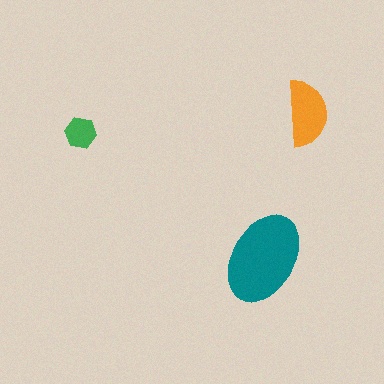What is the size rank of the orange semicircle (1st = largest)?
2nd.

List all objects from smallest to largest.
The green hexagon, the orange semicircle, the teal ellipse.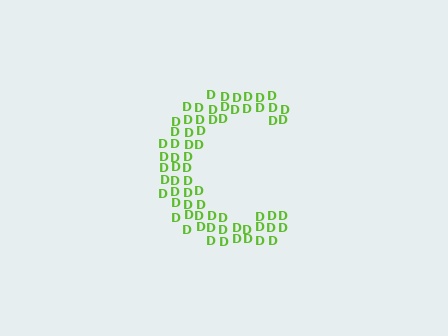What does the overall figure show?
The overall figure shows the letter C.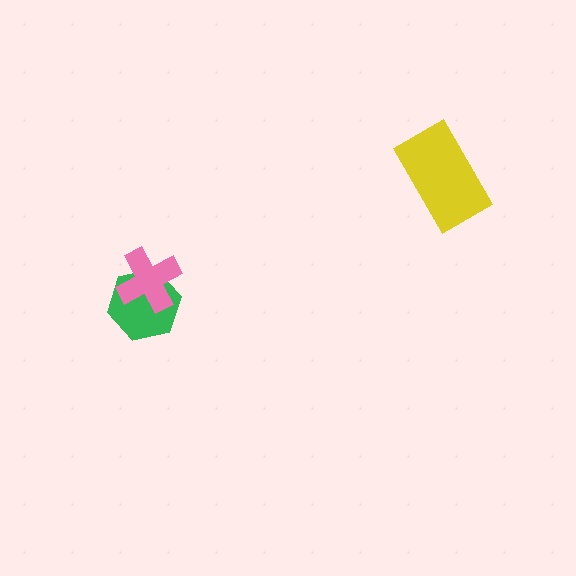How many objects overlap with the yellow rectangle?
0 objects overlap with the yellow rectangle.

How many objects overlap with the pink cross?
1 object overlaps with the pink cross.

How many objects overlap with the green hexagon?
1 object overlaps with the green hexagon.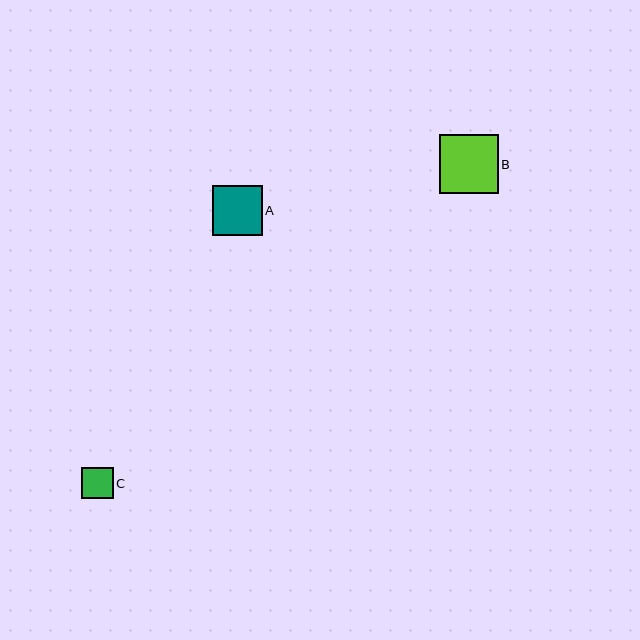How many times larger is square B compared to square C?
Square B is approximately 1.9 times the size of square C.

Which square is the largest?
Square B is the largest with a size of approximately 59 pixels.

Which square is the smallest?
Square C is the smallest with a size of approximately 31 pixels.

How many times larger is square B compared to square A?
Square B is approximately 1.2 times the size of square A.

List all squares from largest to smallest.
From largest to smallest: B, A, C.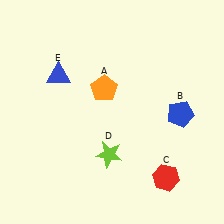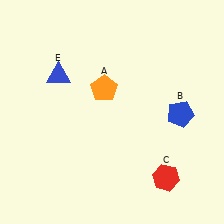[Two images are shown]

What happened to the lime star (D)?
The lime star (D) was removed in Image 2. It was in the bottom-left area of Image 1.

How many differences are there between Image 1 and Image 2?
There is 1 difference between the two images.